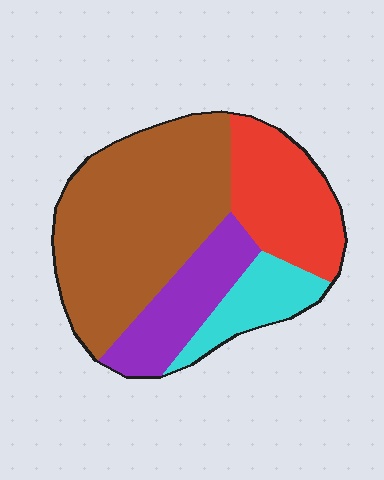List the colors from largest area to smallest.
From largest to smallest: brown, red, purple, cyan.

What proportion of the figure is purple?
Purple covers roughly 15% of the figure.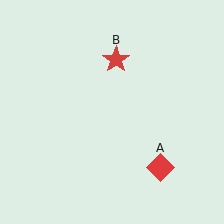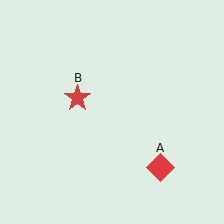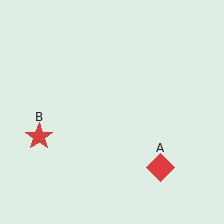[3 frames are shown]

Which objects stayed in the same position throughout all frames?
Red diamond (object A) remained stationary.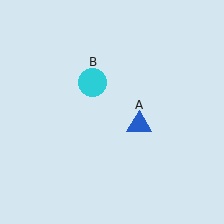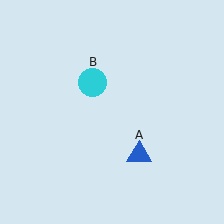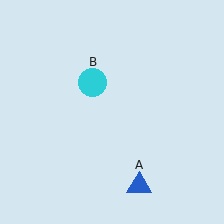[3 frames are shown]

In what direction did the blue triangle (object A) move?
The blue triangle (object A) moved down.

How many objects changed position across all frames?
1 object changed position: blue triangle (object A).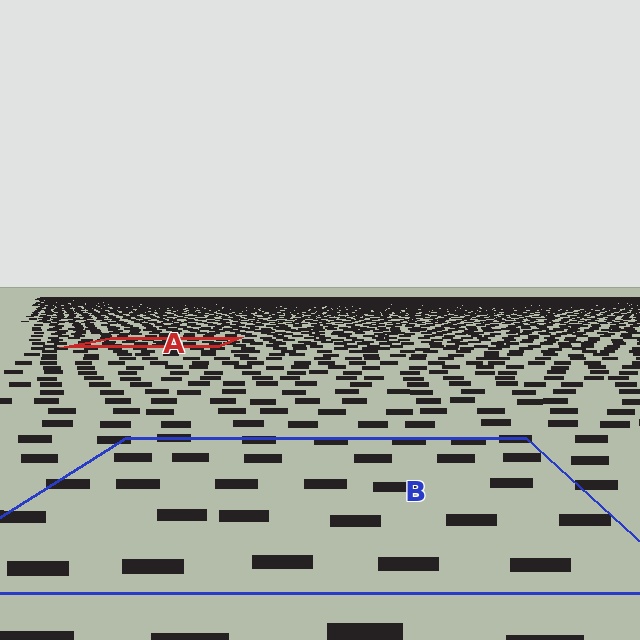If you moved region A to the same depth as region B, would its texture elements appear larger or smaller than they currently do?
They would appear larger. At a closer depth, the same texture elements are projected at a bigger on-screen size.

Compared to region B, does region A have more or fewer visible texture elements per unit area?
Region A has more texture elements per unit area — they are packed more densely because it is farther away.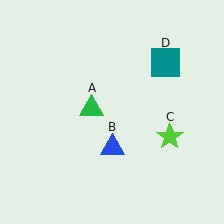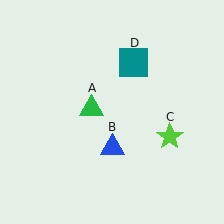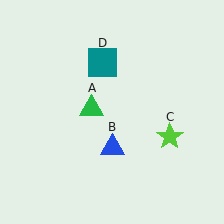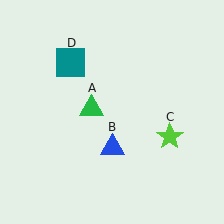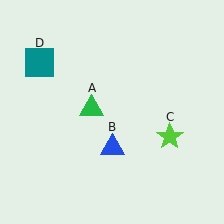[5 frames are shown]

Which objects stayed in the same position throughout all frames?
Green triangle (object A) and blue triangle (object B) and lime star (object C) remained stationary.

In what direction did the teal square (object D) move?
The teal square (object D) moved left.